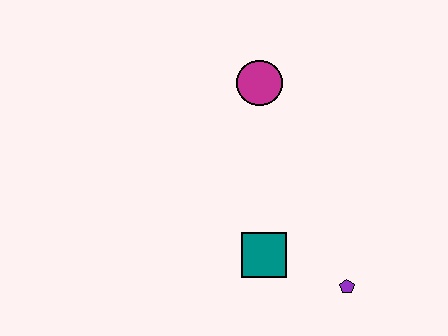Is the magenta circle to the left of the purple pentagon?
Yes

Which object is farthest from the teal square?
The magenta circle is farthest from the teal square.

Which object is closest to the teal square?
The purple pentagon is closest to the teal square.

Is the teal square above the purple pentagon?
Yes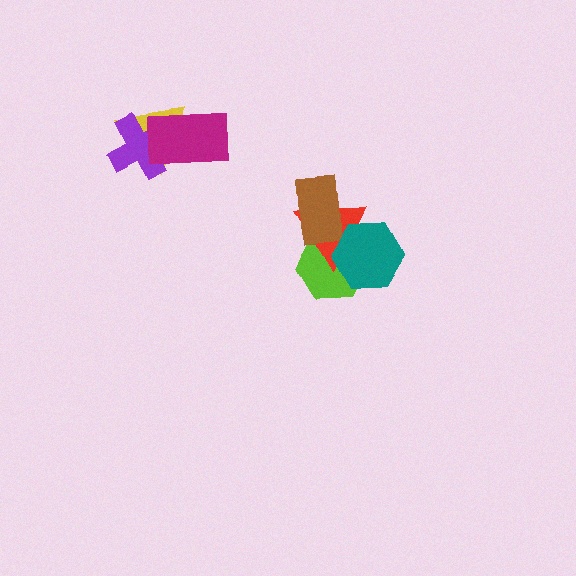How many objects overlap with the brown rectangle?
2 objects overlap with the brown rectangle.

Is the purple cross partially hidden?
Yes, it is partially covered by another shape.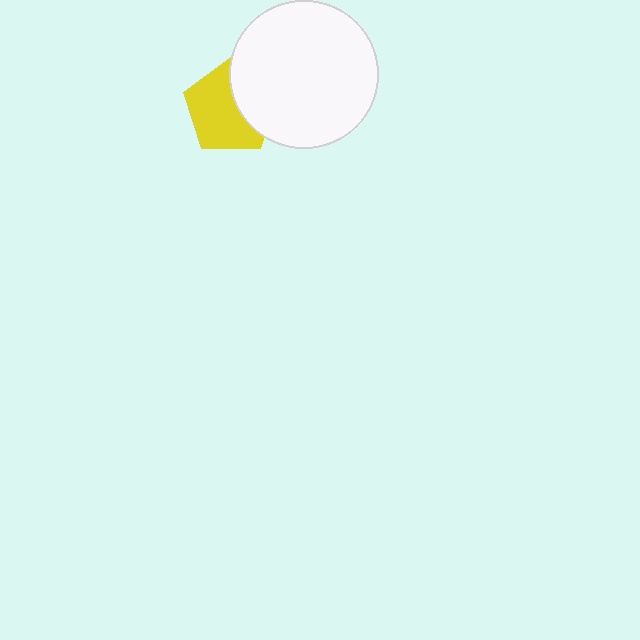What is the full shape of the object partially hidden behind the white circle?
The partially hidden object is a yellow pentagon.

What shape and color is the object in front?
The object in front is a white circle.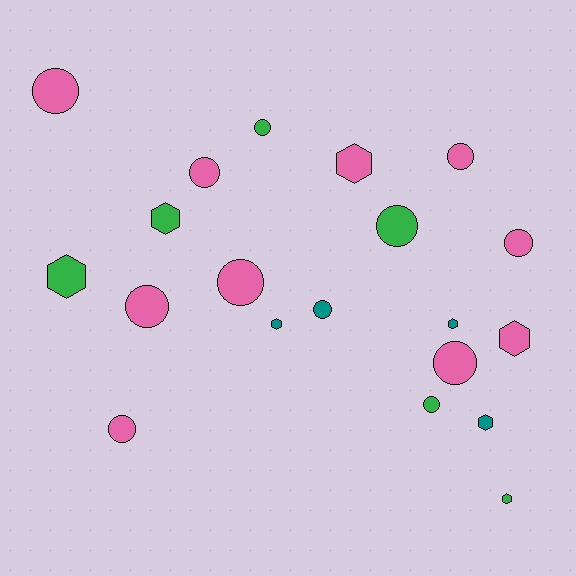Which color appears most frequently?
Pink, with 10 objects.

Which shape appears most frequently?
Circle, with 12 objects.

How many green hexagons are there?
There are 3 green hexagons.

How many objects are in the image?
There are 20 objects.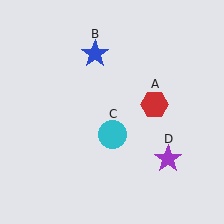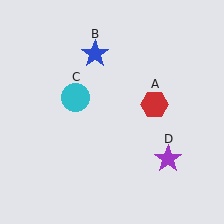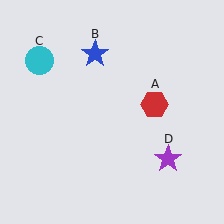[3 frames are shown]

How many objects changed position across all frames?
1 object changed position: cyan circle (object C).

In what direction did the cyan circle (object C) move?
The cyan circle (object C) moved up and to the left.